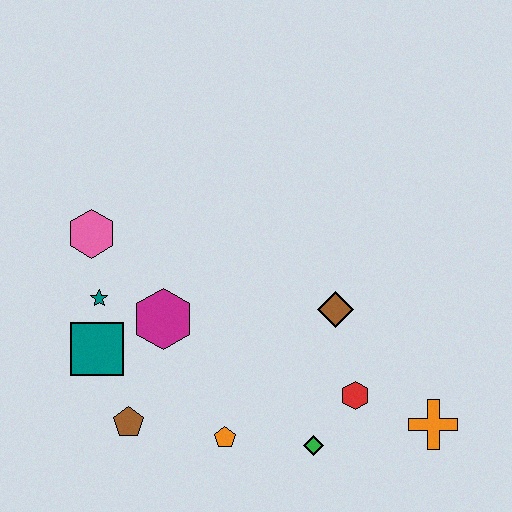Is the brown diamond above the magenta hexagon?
Yes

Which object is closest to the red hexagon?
The green diamond is closest to the red hexagon.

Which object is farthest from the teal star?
The orange cross is farthest from the teal star.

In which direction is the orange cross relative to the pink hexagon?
The orange cross is to the right of the pink hexagon.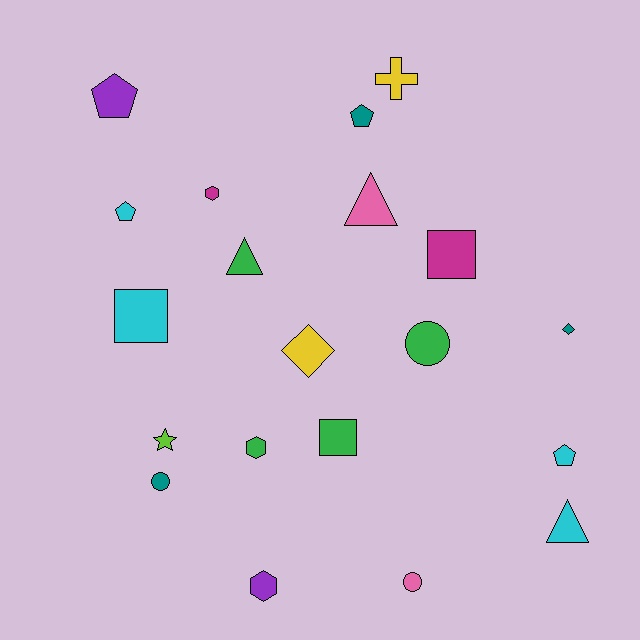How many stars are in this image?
There is 1 star.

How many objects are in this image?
There are 20 objects.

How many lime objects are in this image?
There is 1 lime object.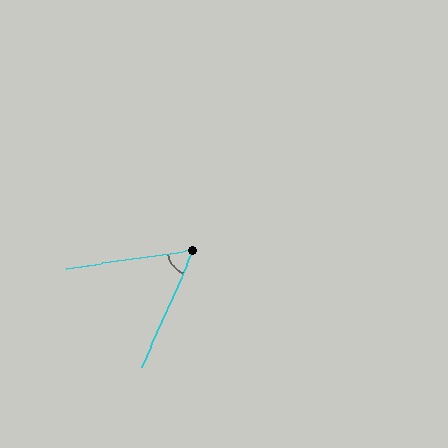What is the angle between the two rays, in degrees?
Approximately 58 degrees.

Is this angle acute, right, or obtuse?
It is acute.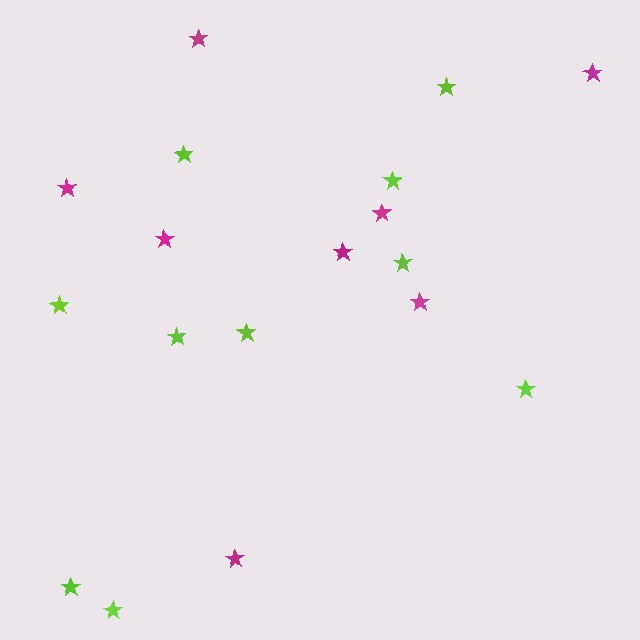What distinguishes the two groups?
There are 2 groups: one group of lime stars (10) and one group of magenta stars (8).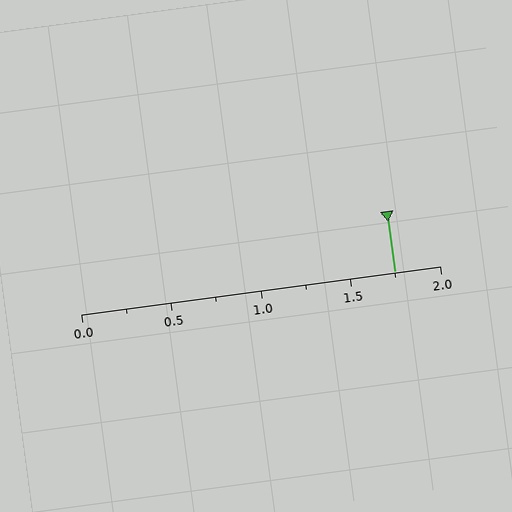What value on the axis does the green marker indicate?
The marker indicates approximately 1.75.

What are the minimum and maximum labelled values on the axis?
The axis runs from 0.0 to 2.0.